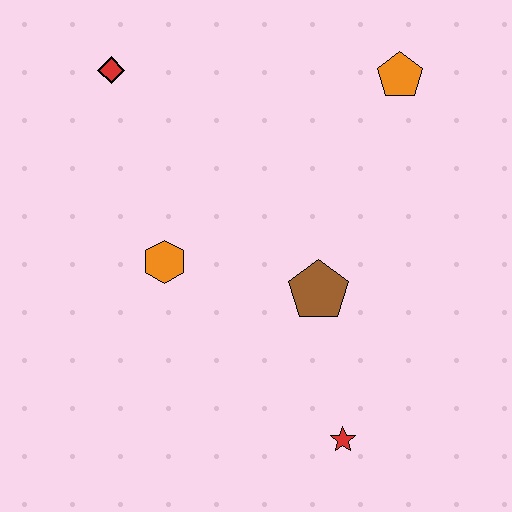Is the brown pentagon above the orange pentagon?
No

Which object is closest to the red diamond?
The orange hexagon is closest to the red diamond.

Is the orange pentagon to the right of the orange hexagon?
Yes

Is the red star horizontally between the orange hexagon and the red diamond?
No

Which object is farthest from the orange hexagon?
The orange pentagon is farthest from the orange hexagon.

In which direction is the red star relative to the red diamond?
The red star is below the red diamond.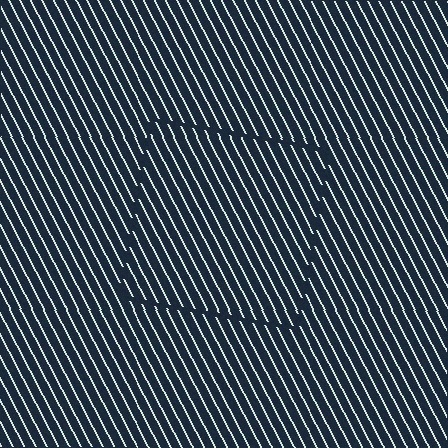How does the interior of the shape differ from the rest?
The interior of the shape contains the same grating, shifted by half a period — the contour is defined by the phase discontinuity where line-ends from the inner and outer gratings abut.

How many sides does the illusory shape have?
4 sides — the line-ends trace a square.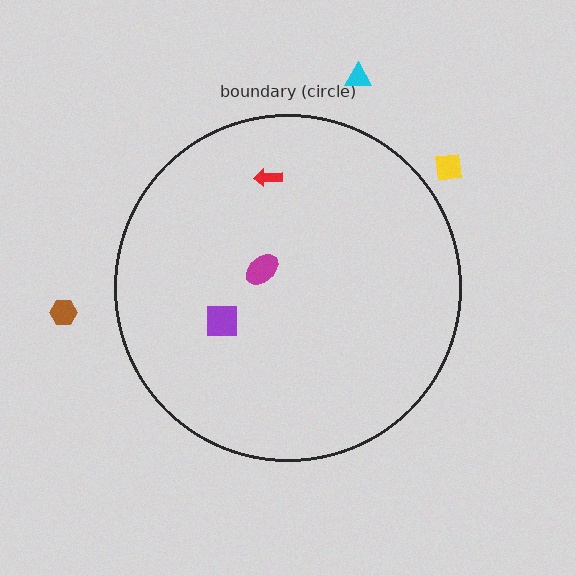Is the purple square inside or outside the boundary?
Inside.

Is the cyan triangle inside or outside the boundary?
Outside.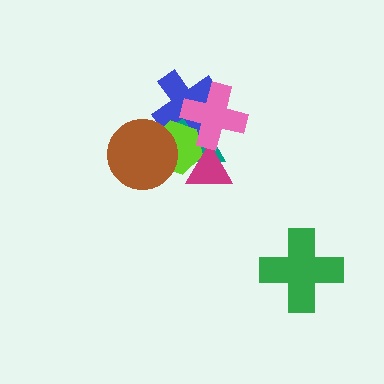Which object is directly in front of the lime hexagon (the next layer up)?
The magenta triangle is directly in front of the lime hexagon.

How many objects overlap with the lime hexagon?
5 objects overlap with the lime hexagon.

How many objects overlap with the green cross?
0 objects overlap with the green cross.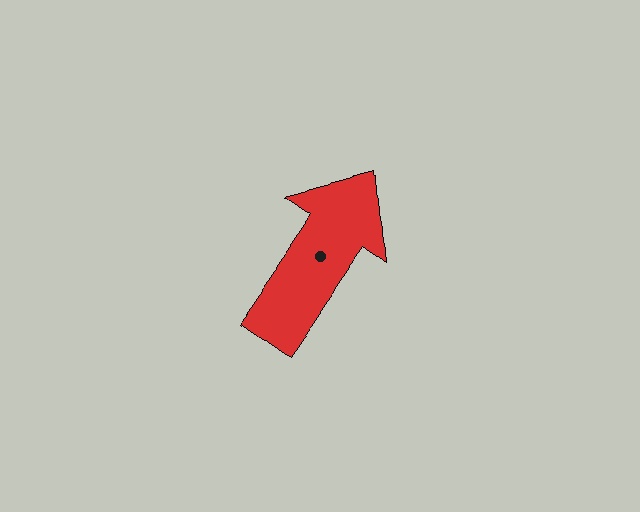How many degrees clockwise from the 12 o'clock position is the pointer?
Approximately 35 degrees.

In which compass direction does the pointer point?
Northeast.